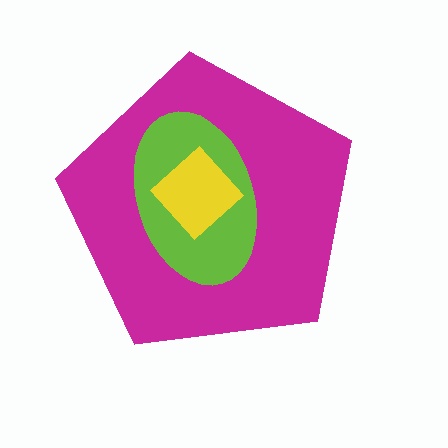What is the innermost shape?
The yellow diamond.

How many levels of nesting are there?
3.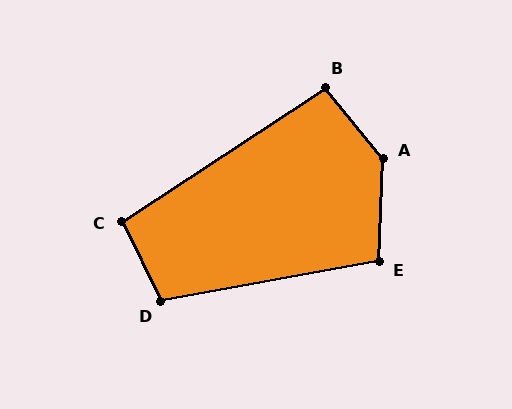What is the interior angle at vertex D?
Approximately 106 degrees (obtuse).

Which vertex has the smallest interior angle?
B, at approximately 96 degrees.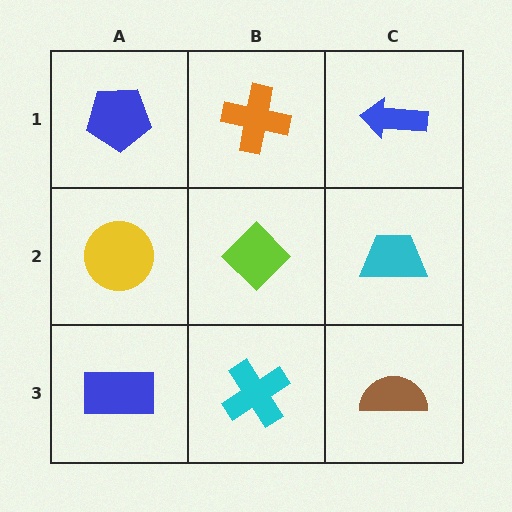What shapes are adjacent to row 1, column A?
A yellow circle (row 2, column A), an orange cross (row 1, column B).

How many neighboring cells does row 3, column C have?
2.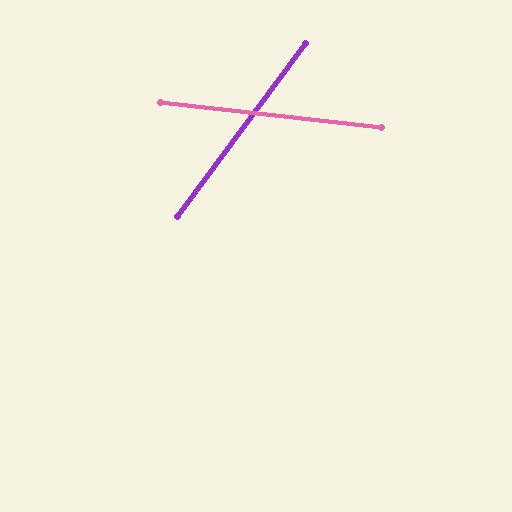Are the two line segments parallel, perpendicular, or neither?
Neither parallel nor perpendicular — they differ by about 60°.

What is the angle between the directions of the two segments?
Approximately 60 degrees.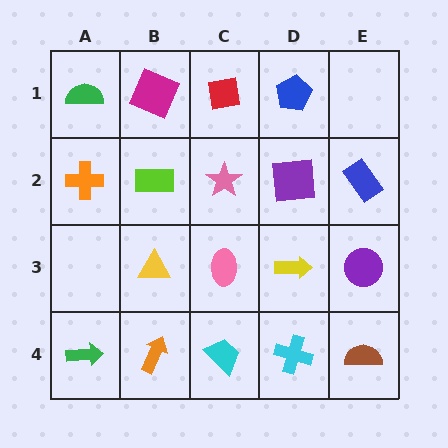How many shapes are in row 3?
4 shapes.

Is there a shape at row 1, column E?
No, that cell is empty.